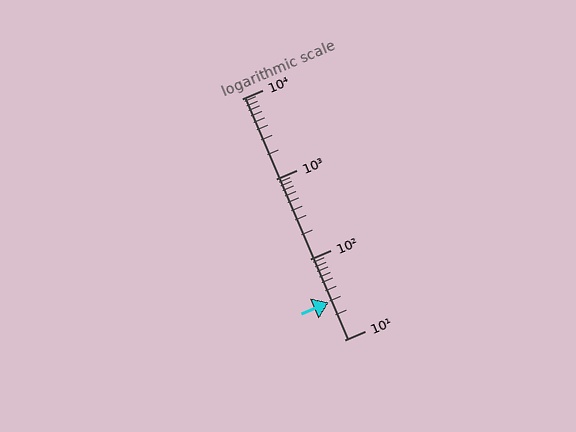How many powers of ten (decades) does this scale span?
The scale spans 3 decades, from 10 to 10000.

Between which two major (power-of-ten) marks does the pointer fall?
The pointer is between 10 and 100.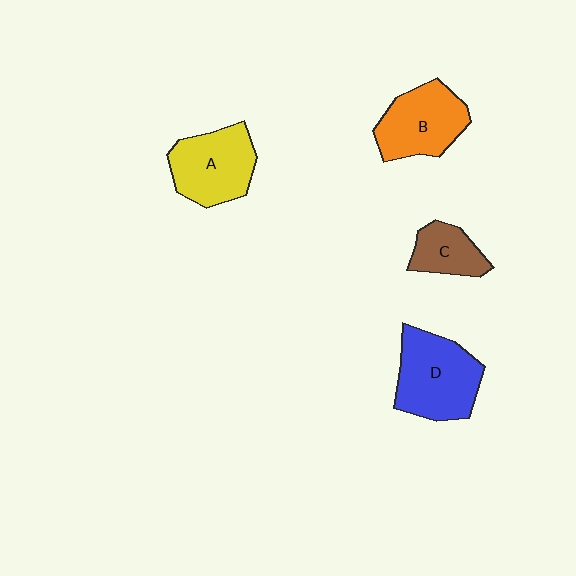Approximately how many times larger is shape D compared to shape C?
Approximately 1.9 times.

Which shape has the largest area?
Shape D (blue).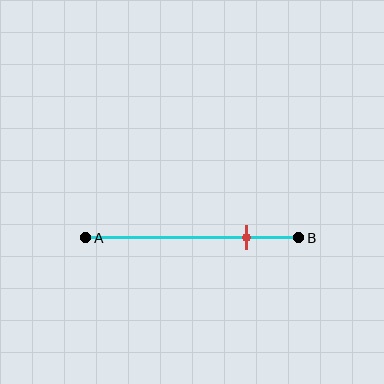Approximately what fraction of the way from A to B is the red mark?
The red mark is approximately 75% of the way from A to B.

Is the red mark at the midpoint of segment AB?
No, the mark is at about 75% from A, not at the 50% midpoint.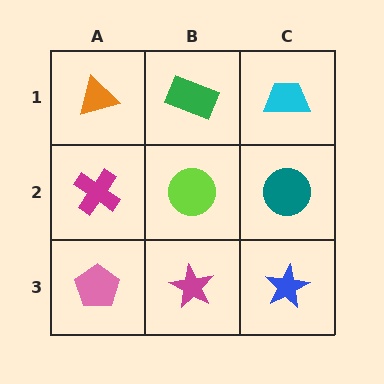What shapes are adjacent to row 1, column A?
A magenta cross (row 2, column A), a green rectangle (row 1, column B).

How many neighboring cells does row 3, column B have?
3.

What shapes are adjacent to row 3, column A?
A magenta cross (row 2, column A), a magenta star (row 3, column B).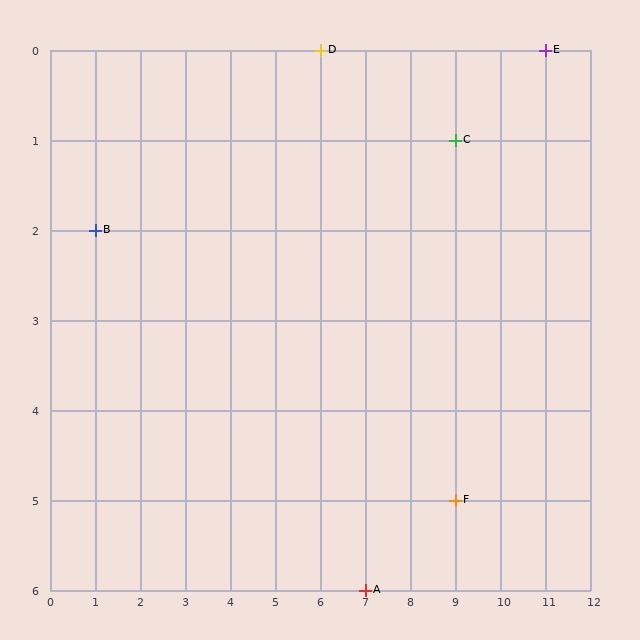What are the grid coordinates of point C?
Point C is at grid coordinates (9, 1).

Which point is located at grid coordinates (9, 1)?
Point C is at (9, 1).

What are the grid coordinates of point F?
Point F is at grid coordinates (9, 5).